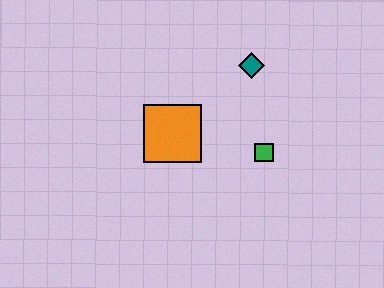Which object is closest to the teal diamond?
The green square is closest to the teal diamond.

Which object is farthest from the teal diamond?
The orange square is farthest from the teal diamond.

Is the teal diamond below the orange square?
No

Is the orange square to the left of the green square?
Yes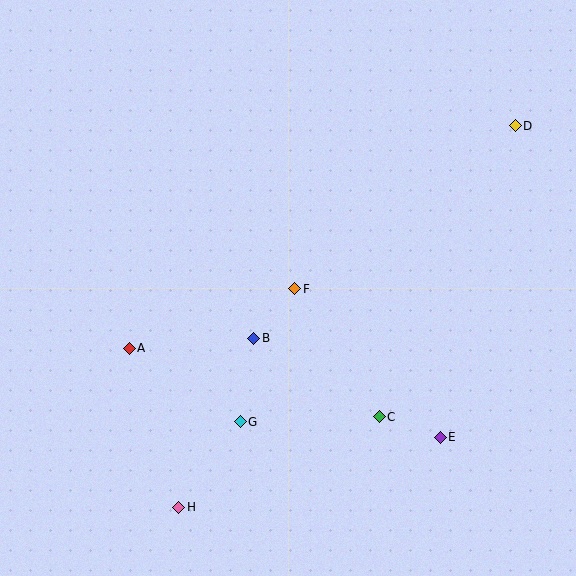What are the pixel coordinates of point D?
Point D is at (515, 126).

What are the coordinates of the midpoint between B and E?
The midpoint between B and E is at (347, 388).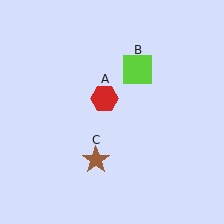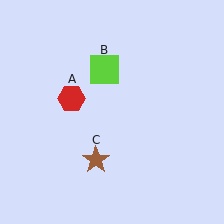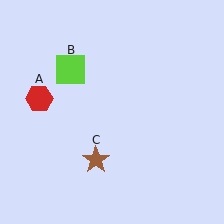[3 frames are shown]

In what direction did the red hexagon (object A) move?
The red hexagon (object A) moved left.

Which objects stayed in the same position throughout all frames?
Brown star (object C) remained stationary.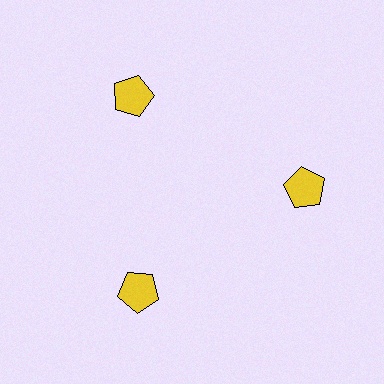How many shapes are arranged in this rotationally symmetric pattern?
There are 3 shapes, arranged in 3 groups of 1.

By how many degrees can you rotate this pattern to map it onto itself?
The pattern maps onto itself every 120 degrees of rotation.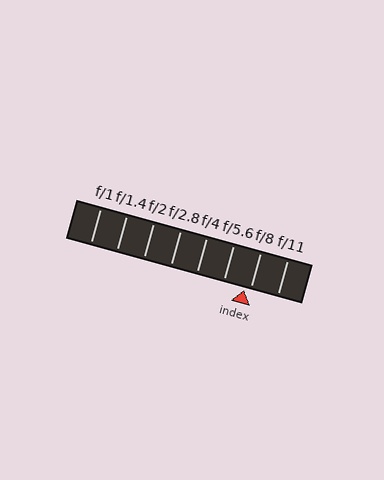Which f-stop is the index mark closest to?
The index mark is closest to f/8.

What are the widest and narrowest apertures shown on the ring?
The widest aperture shown is f/1 and the narrowest is f/11.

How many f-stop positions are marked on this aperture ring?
There are 8 f-stop positions marked.